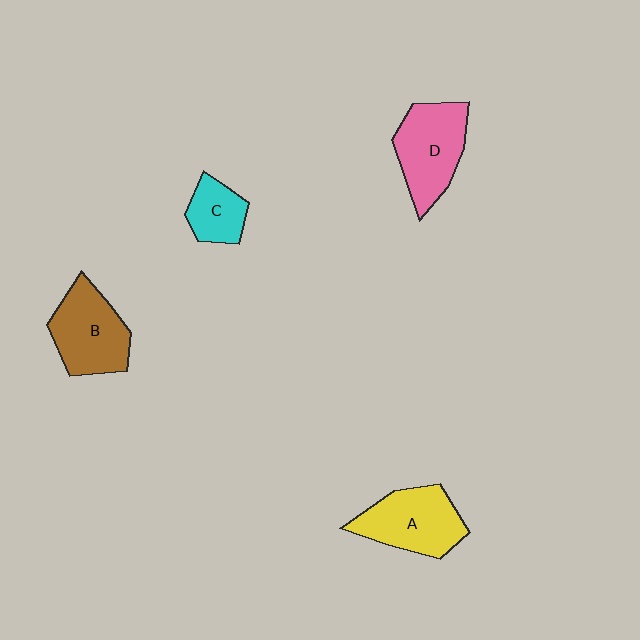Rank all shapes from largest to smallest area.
From largest to smallest: D (pink), A (yellow), B (brown), C (cyan).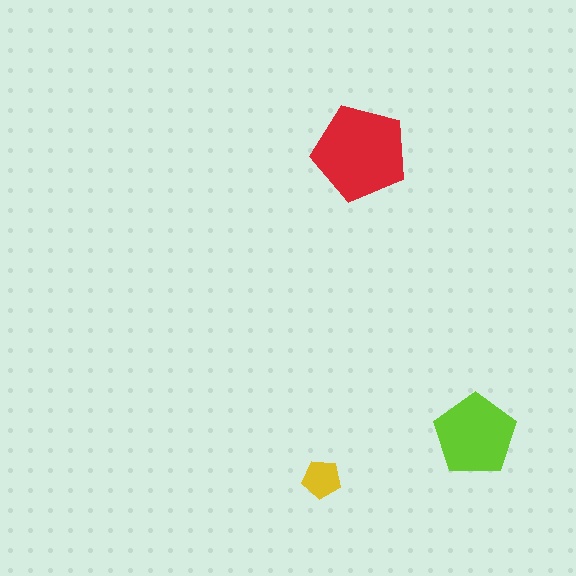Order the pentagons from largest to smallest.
the red one, the lime one, the yellow one.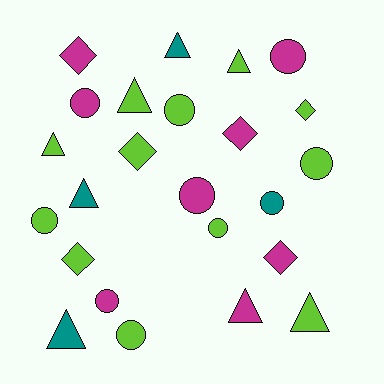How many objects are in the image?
There are 24 objects.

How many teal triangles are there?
There are 3 teal triangles.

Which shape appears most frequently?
Circle, with 10 objects.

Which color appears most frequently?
Lime, with 12 objects.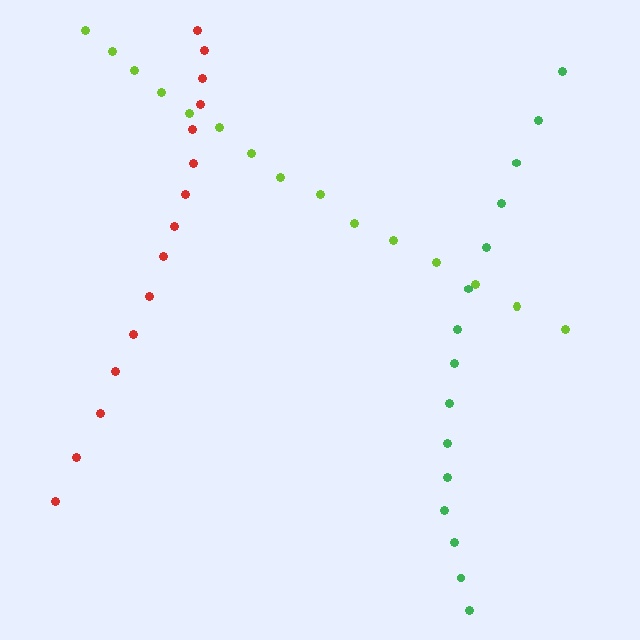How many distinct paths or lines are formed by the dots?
There are 3 distinct paths.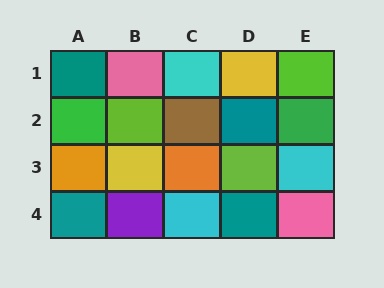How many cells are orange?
2 cells are orange.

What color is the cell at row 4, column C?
Cyan.